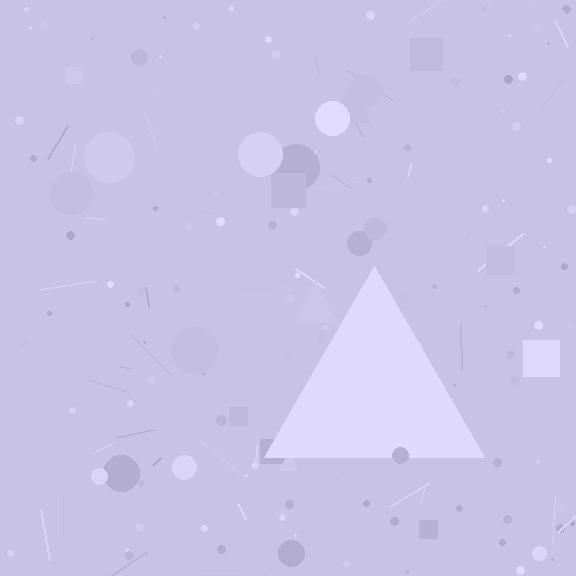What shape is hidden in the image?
A triangle is hidden in the image.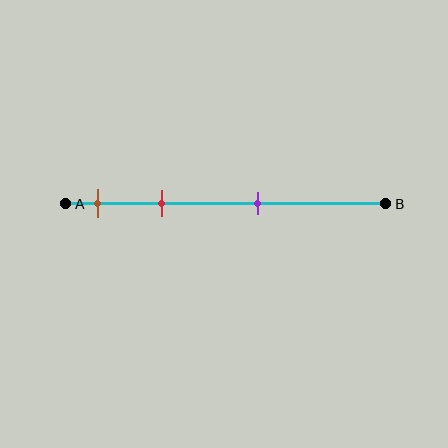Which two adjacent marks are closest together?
The brown and red marks are the closest adjacent pair.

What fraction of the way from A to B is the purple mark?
The purple mark is approximately 60% (0.6) of the way from A to B.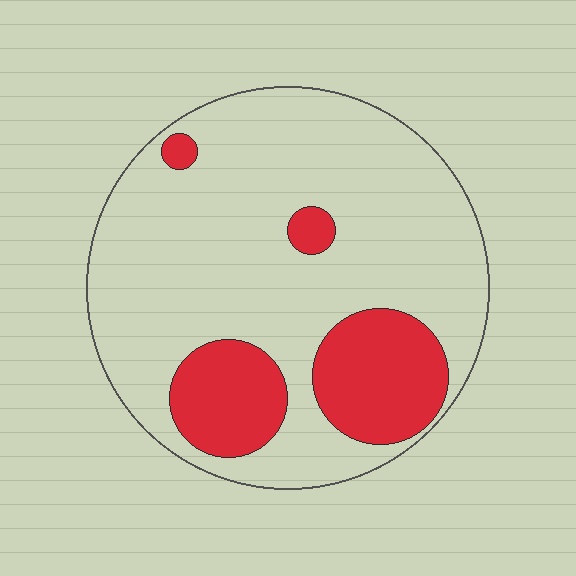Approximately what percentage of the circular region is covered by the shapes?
Approximately 20%.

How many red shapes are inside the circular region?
4.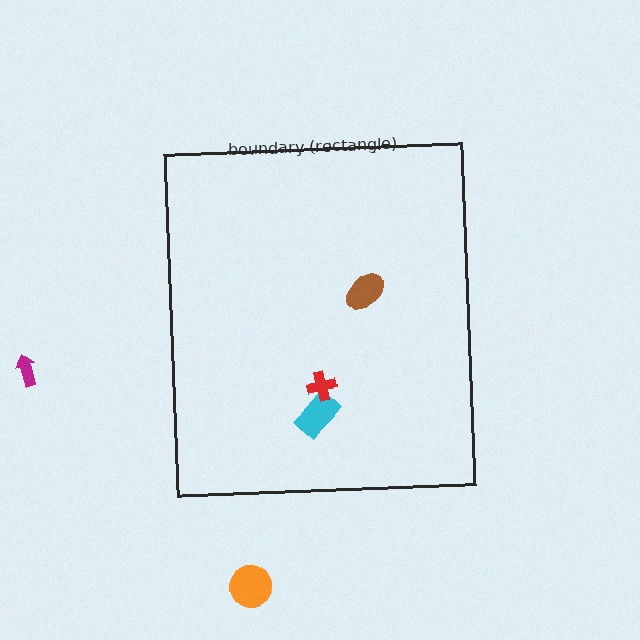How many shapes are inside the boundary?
3 inside, 2 outside.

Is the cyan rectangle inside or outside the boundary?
Inside.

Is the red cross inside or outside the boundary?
Inside.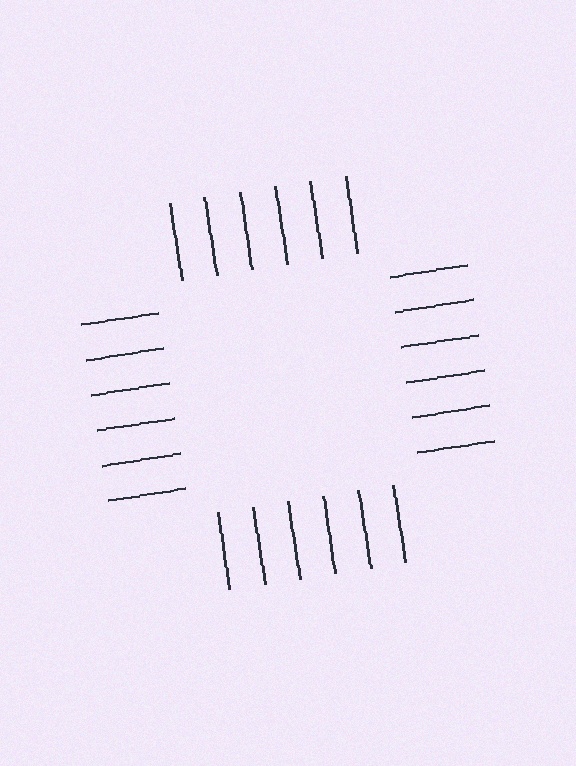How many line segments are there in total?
24 — 6 along each of the 4 edges.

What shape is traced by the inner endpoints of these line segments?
An illusory square — the line segments terminate on its edges but no continuous stroke is drawn.